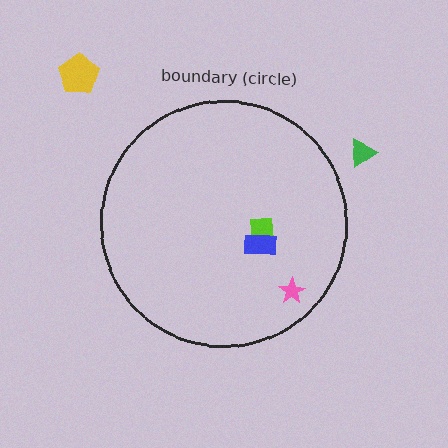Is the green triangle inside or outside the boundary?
Outside.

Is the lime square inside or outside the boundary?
Inside.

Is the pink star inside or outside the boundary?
Inside.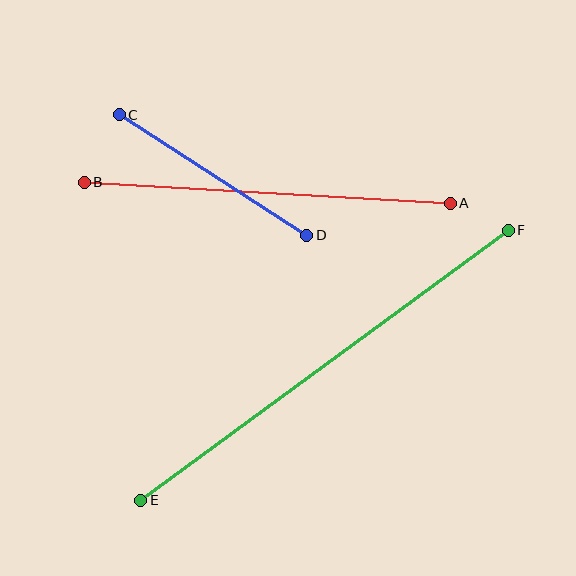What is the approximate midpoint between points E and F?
The midpoint is at approximately (325, 365) pixels.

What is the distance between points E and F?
The distance is approximately 456 pixels.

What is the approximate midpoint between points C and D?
The midpoint is at approximately (213, 175) pixels.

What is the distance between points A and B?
The distance is approximately 367 pixels.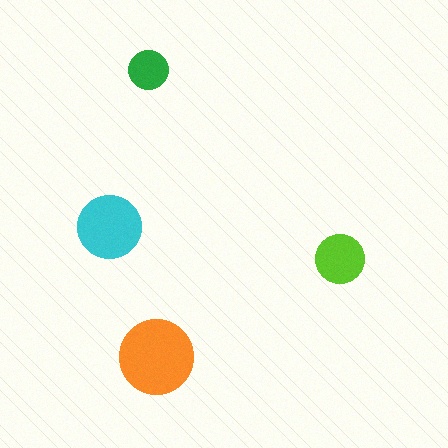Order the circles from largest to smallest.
the orange one, the cyan one, the lime one, the green one.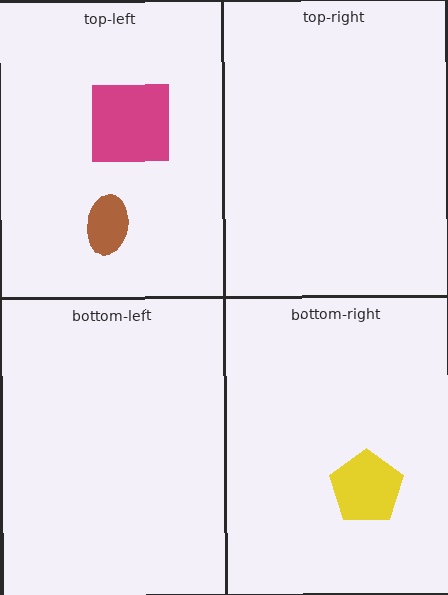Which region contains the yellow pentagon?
The bottom-right region.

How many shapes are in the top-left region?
2.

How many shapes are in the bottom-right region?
1.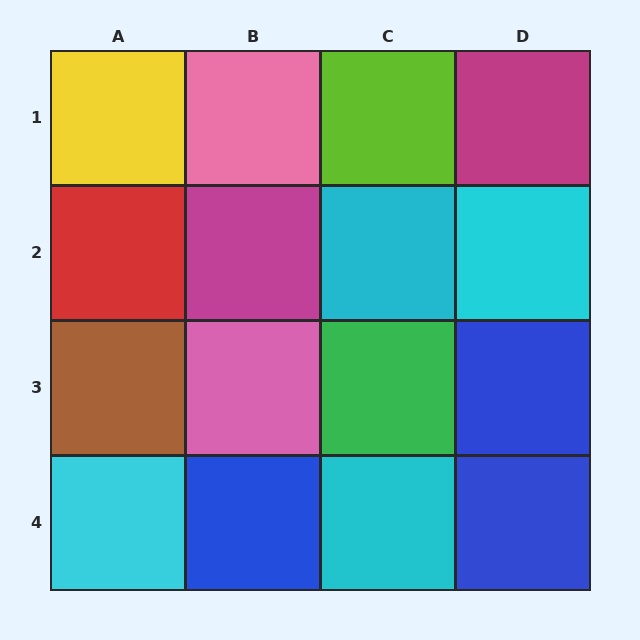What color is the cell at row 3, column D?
Blue.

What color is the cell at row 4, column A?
Cyan.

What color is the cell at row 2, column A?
Red.